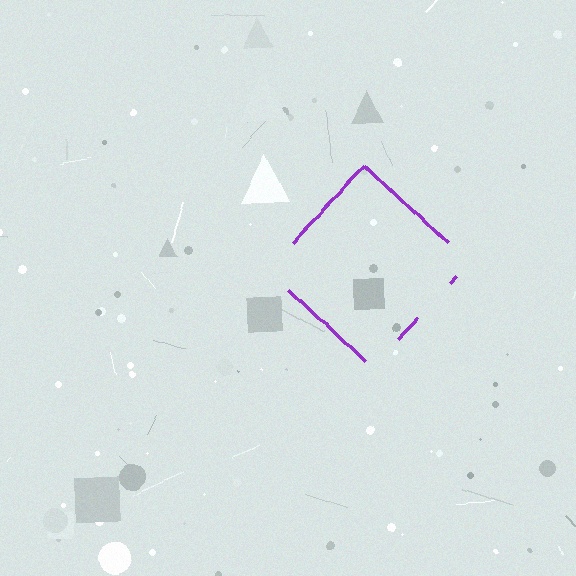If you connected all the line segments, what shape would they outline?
They would outline a diamond.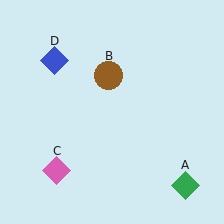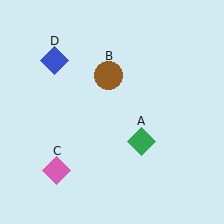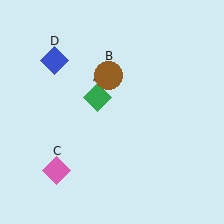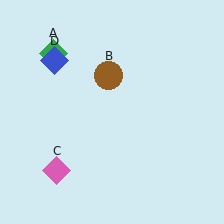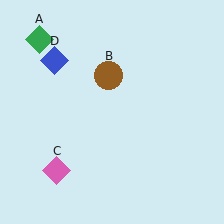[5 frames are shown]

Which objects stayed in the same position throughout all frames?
Brown circle (object B) and pink diamond (object C) and blue diamond (object D) remained stationary.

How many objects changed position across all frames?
1 object changed position: green diamond (object A).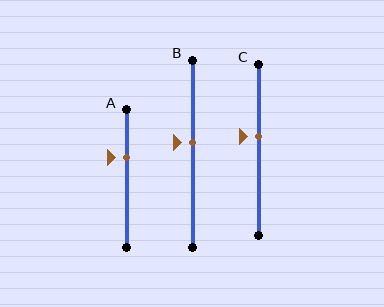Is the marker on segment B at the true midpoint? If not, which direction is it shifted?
No, the marker on segment B is shifted upward by about 6% of the segment length.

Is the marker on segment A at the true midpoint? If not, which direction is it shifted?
No, the marker on segment A is shifted upward by about 15% of the segment length.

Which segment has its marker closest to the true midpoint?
Segment B has its marker closest to the true midpoint.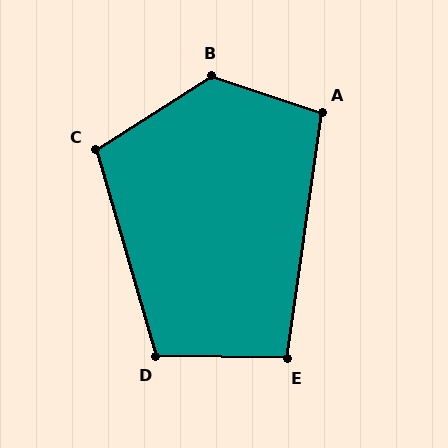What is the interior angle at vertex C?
Approximately 106 degrees (obtuse).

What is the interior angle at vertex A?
Approximately 100 degrees (obtuse).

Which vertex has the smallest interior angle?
E, at approximately 97 degrees.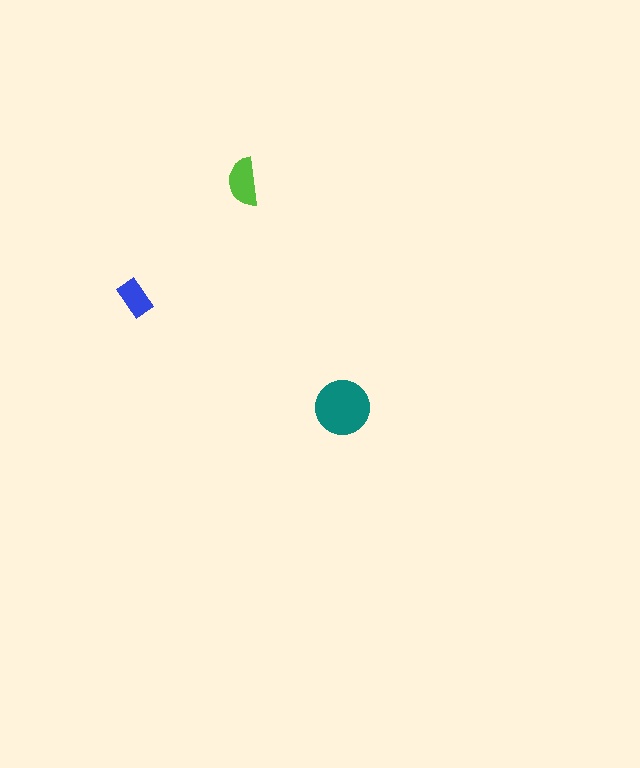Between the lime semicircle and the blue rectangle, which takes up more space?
The lime semicircle.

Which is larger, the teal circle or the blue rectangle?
The teal circle.